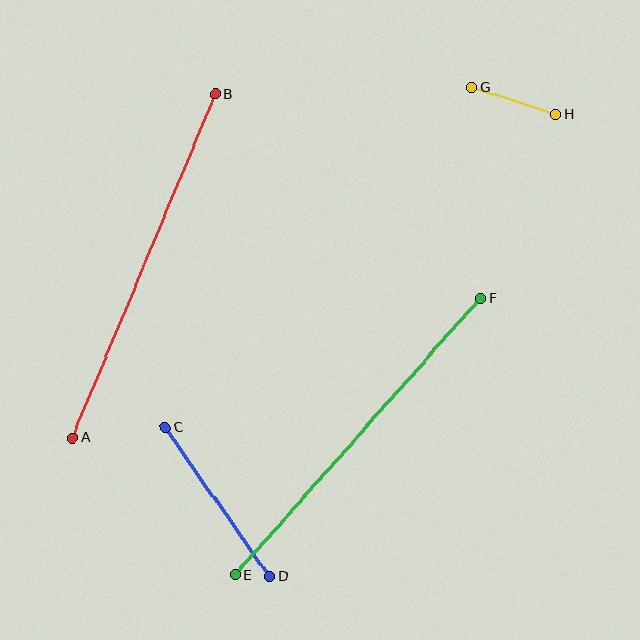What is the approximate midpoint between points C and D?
The midpoint is at approximately (217, 502) pixels.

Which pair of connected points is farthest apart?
Points A and B are farthest apart.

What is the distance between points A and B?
The distance is approximately 372 pixels.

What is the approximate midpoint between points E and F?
The midpoint is at approximately (358, 437) pixels.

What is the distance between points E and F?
The distance is approximately 370 pixels.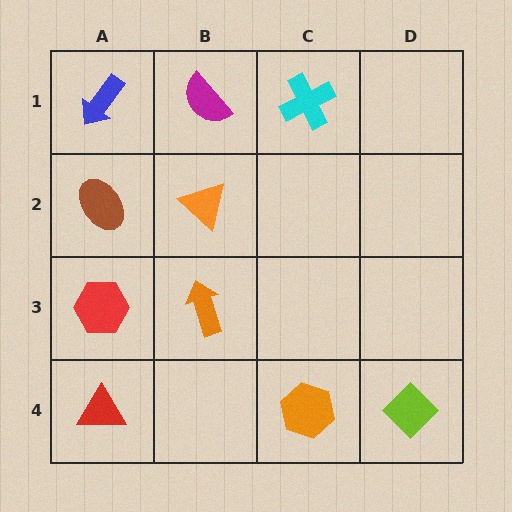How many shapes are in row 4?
3 shapes.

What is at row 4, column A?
A red triangle.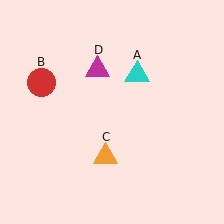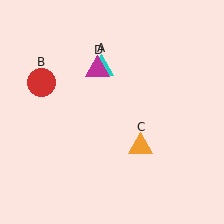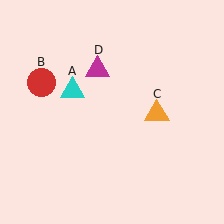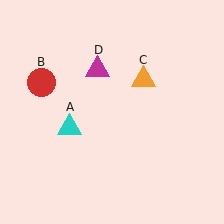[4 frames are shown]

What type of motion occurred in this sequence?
The cyan triangle (object A), orange triangle (object C) rotated counterclockwise around the center of the scene.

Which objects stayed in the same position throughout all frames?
Red circle (object B) and magenta triangle (object D) remained stationary.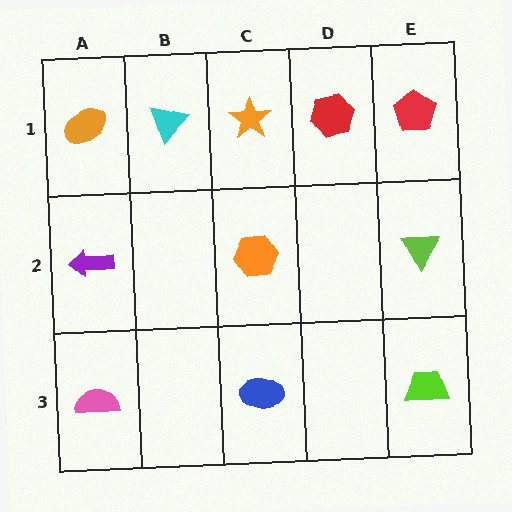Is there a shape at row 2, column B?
No, that cell is empty.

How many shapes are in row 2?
3 shapes.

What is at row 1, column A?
An orange ellipse.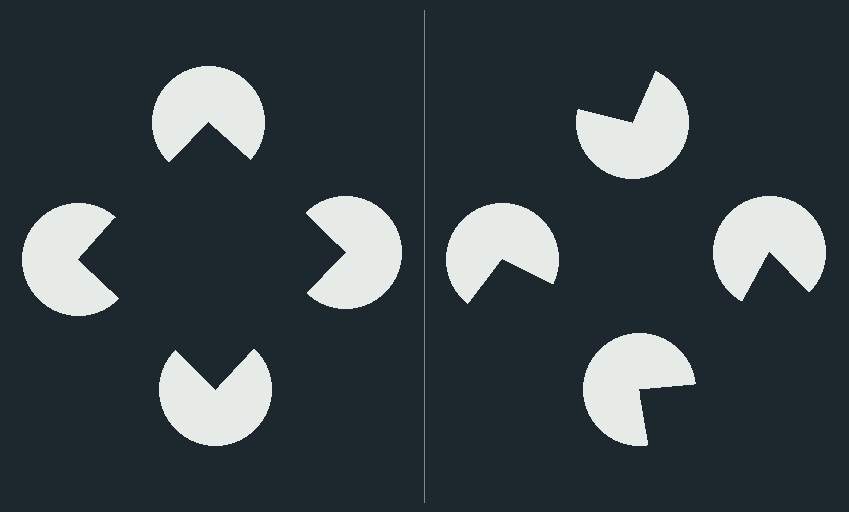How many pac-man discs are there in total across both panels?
8 — 4 on each side.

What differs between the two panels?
The pac-man discs are positioned identically on both sides; only the wedge orientations differ. On the left they align to a square; on the right they are misaligned.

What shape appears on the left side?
An illusory square.